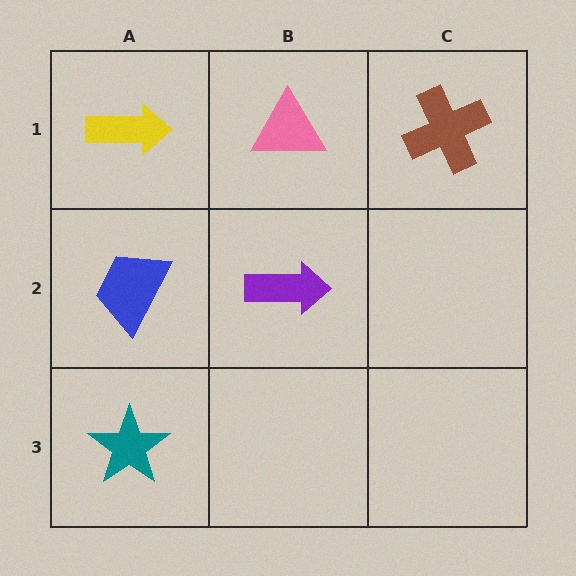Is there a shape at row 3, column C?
No, that cell is empty.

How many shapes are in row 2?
2 shapes.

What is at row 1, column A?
A yellow arrow.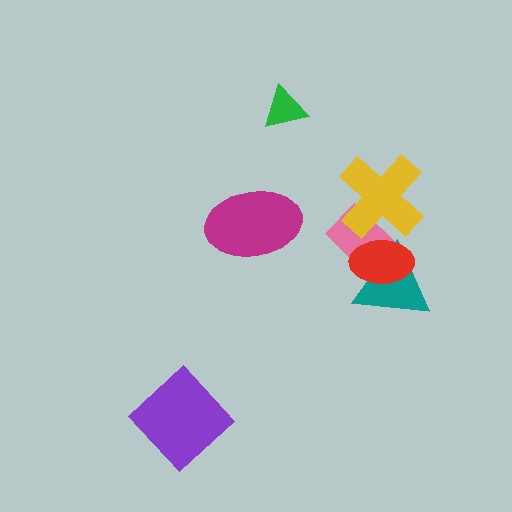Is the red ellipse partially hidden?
No, no other shape covers it.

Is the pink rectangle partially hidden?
Yes, it is partially covered by another shape.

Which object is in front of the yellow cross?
The red ellipse is in front of the yellow cross.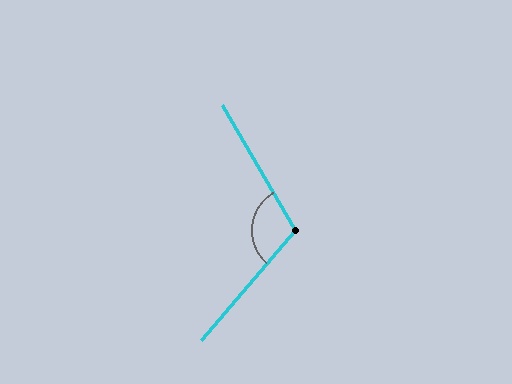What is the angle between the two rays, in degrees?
Approximately 109 degrees.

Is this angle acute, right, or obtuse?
It is obtuse.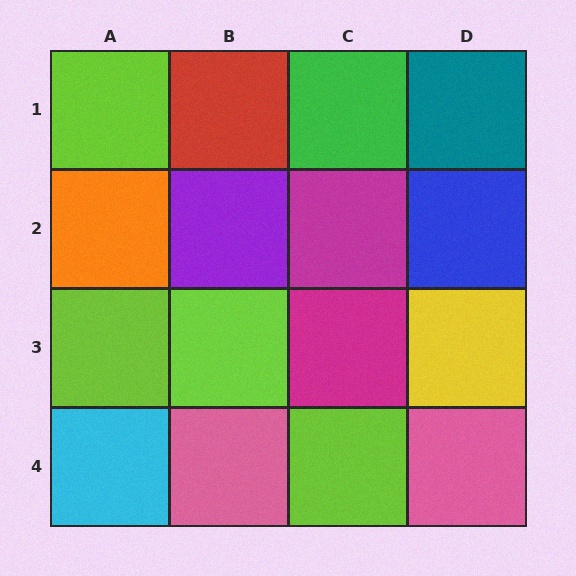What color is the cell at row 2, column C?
Magenta.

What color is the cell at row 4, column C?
Lime.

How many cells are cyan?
1 cell is cyan.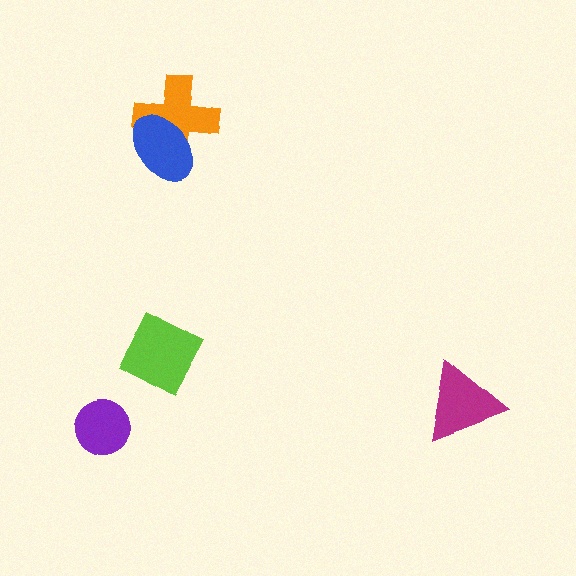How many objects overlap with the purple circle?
0 objects overlap with the purple circle.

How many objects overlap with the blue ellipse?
1 object overlaps with the blue ellipse.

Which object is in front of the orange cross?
The blue ellipse is in front of the orange cross.